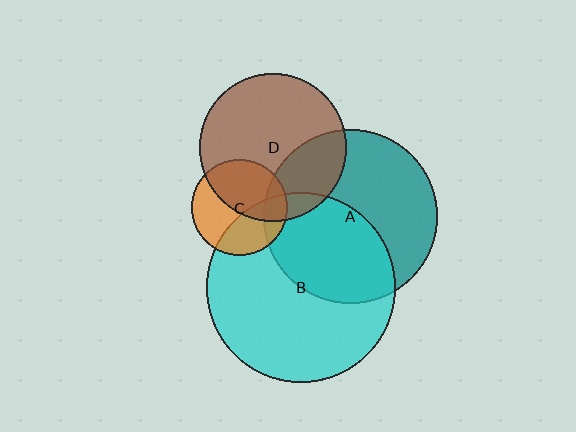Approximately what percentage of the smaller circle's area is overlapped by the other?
Approximately 10%.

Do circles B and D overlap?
Yes.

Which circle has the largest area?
Circle B (cyan).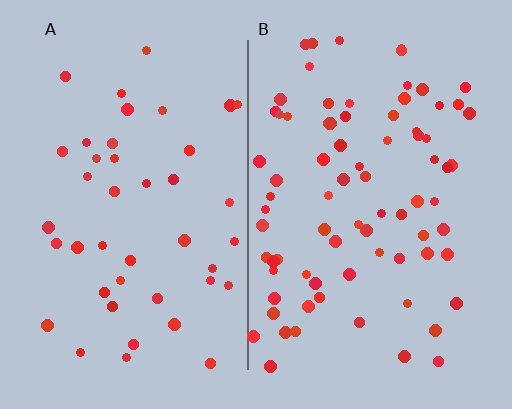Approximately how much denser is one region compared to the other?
Approximately 1.8× — region B over region A.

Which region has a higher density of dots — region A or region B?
B (the right).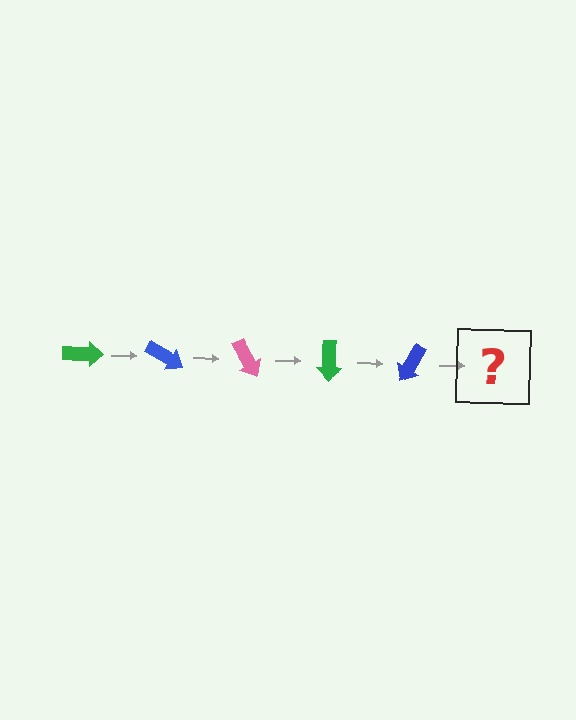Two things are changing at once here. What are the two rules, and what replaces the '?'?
The two rules are that it rotates 30 degrees each step and the color cycles through green, blue, and pink. The '?' should be a pink arrow, rotated 150 degrees from the start.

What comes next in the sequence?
The next element should be a pink arrow, rotated 150 degrees from the start.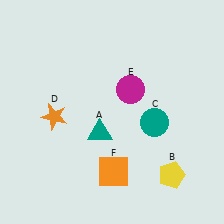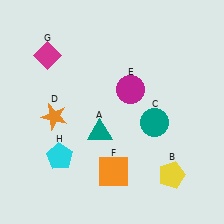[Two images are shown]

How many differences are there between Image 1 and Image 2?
There are 2 differences between the two images.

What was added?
A magenta diamond (G), a cyan pentagon (H) were added in Image 2.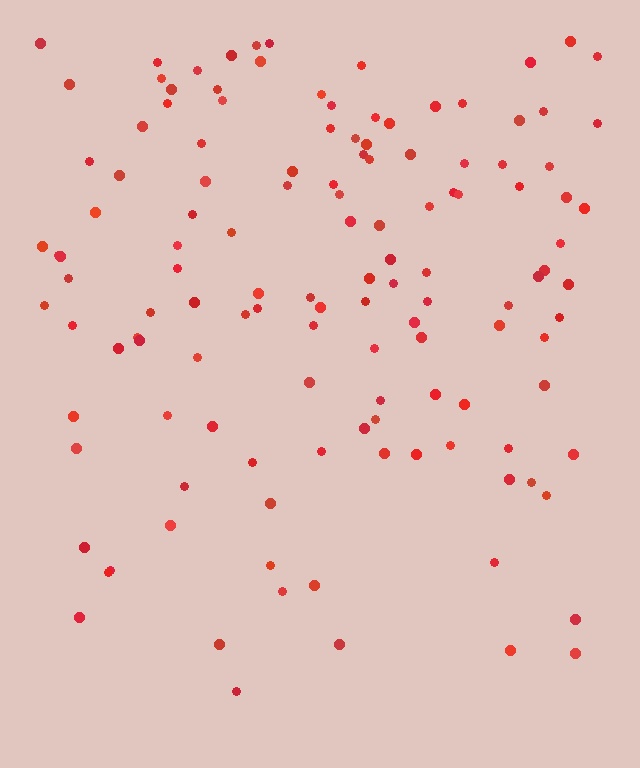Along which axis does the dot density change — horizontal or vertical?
Vertical.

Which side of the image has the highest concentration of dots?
The top.